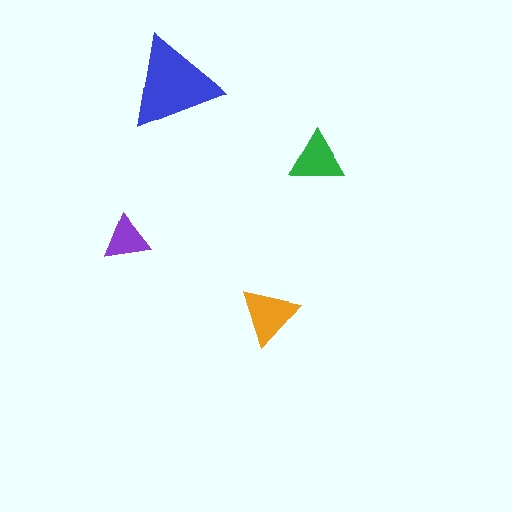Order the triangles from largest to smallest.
the blue one, the orange one, the green one, the purple one.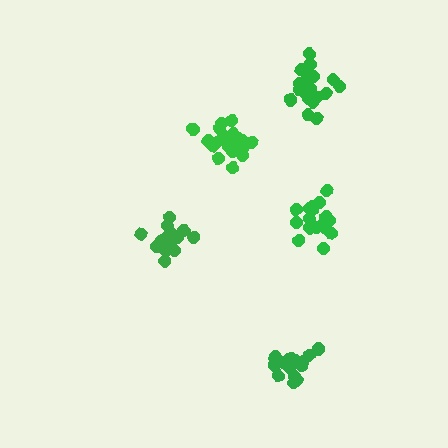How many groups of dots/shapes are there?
There are 5 groups.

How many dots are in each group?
Group 1: 21 dots, Group 2: 18 dots, Group 3: 20 dots, Group 4: 21 dots, Group 5: 17 dots (97 total).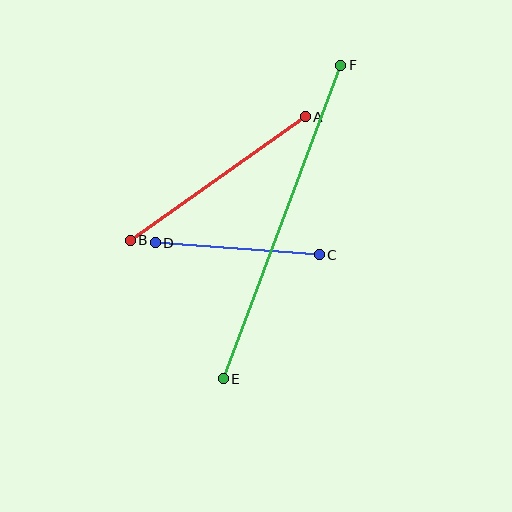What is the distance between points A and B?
The distance is approximately 214 pixels.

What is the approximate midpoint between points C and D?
The midpoint is at approximately (237, 249) pixels.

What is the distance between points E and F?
The distance is approximately 335 pixels.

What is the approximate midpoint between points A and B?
The midpoint is at approximately (218, 179) pixels.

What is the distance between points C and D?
The distance is approximately 164 pixels.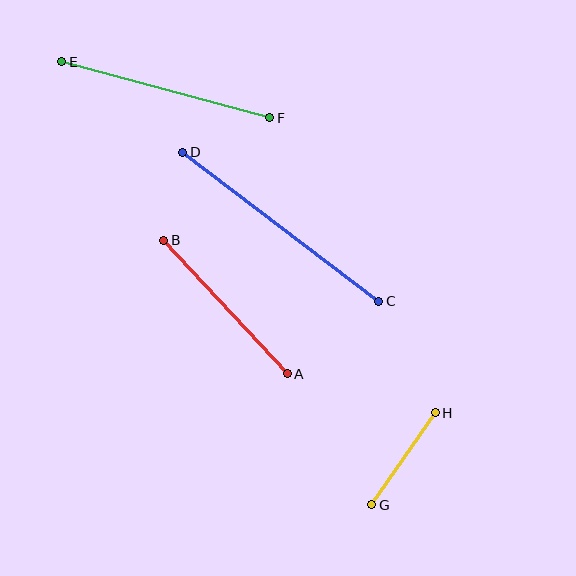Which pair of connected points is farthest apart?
Points C and D are farthest apart.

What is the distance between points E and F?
The distance is approximately 216 pixels.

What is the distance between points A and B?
The distance is approximately 182 pixels.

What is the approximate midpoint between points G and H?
The midpoint is at approximately (403, 459) pixels.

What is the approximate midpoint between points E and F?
The midpoint is at approximately (166, 90) pixels.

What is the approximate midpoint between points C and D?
The midpoint is at approximately (281, 227) pixels.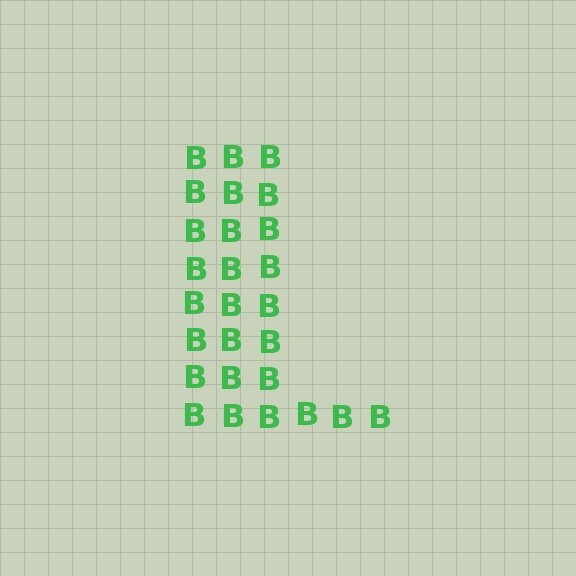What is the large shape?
The large shape is the letter L.